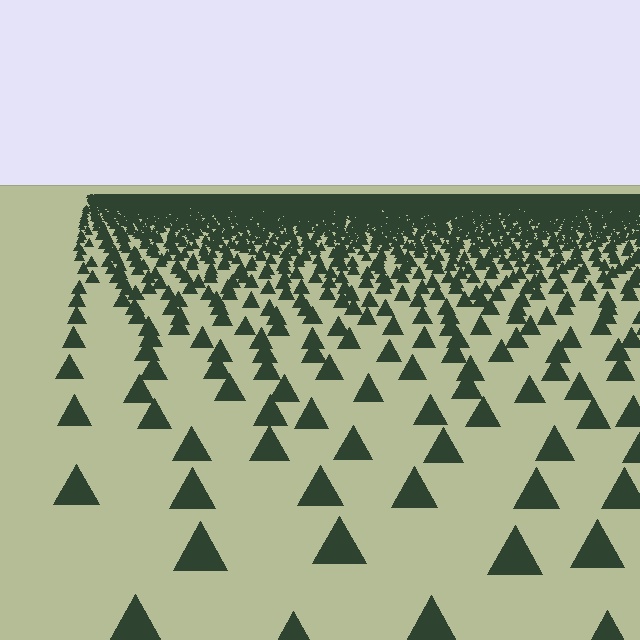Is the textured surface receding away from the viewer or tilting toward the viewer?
The surface is receding away from the viewer. Texture elements get smaller and denser toward the top.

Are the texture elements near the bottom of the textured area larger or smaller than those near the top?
Larger. Near the bottom, elements are closer to the viewer and appear at a bigger on-screen size.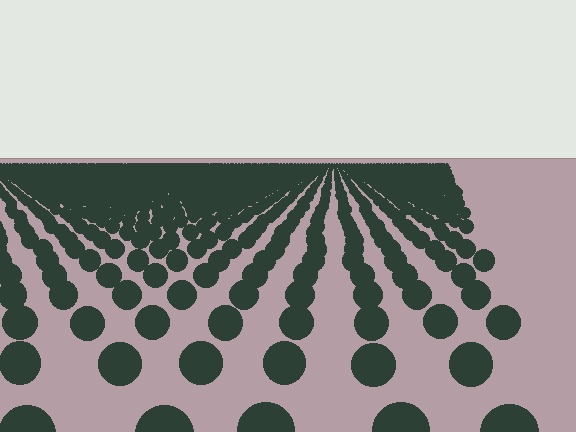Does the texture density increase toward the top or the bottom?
Density increases toward the top.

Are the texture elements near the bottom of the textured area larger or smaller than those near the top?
Larger. Near the bottom, elements are closer to the viewer and appear at a bigger on-screen size.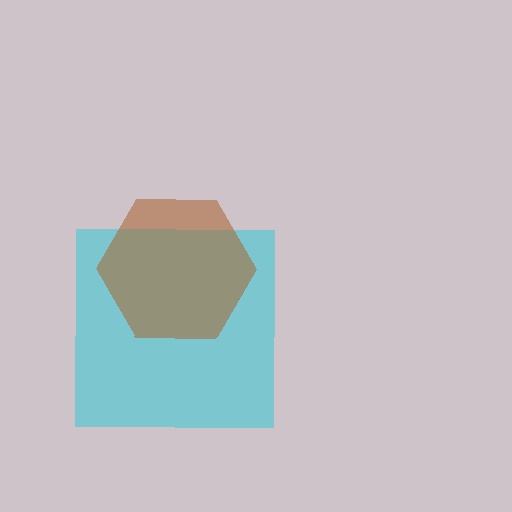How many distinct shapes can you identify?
There are 2 distinct shapes: a cyan square, a brown hexagon.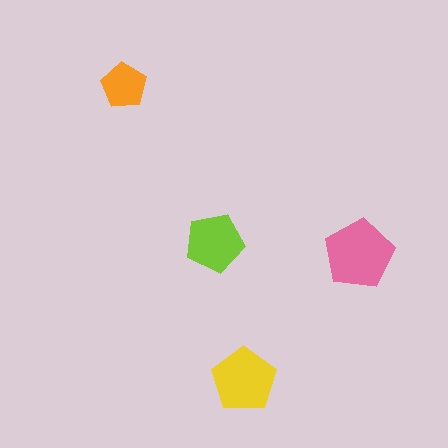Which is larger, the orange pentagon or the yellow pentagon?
The yellow one.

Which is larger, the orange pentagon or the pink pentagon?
The pink one.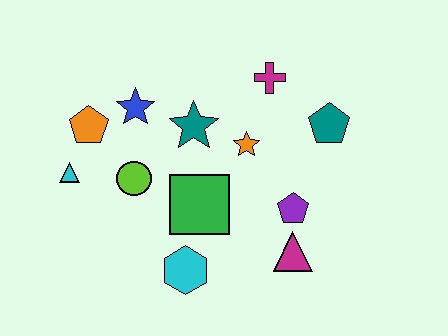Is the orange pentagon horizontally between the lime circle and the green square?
No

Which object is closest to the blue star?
The orange pentagon is closest to the blue star.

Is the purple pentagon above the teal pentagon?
No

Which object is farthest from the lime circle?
The teal pentagon is farthest from the lime circle.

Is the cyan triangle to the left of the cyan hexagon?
Yes